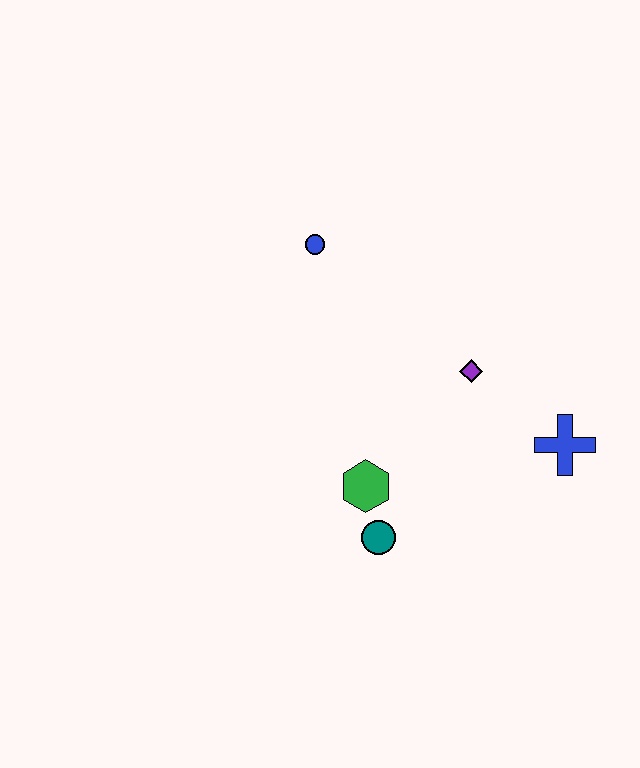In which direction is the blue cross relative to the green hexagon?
The blue cross is to the right of the green hexagon.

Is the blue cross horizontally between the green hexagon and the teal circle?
No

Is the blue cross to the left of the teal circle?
No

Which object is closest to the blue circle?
The purple diamond is closest to the blue circle.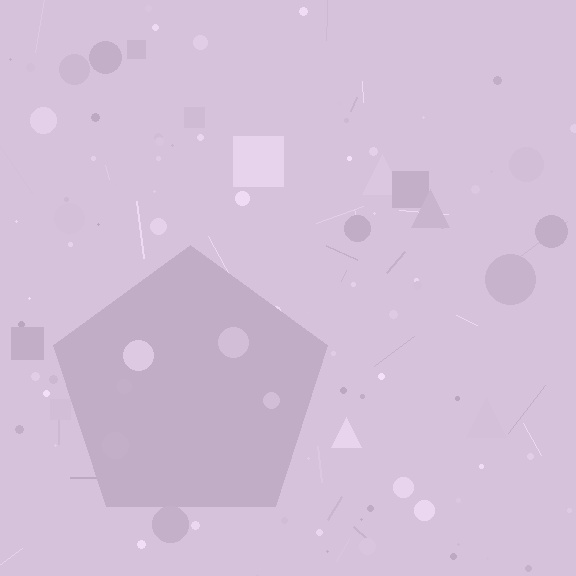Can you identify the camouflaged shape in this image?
The camouflaged shape is a pentagon.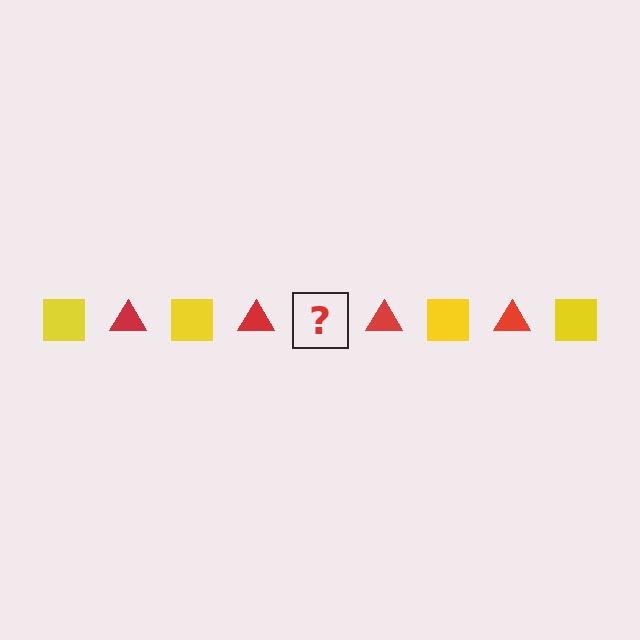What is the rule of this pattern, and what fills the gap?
The rule is that the pattern alternates between yellow square and red triangle. The gap should be filled with a yellow square.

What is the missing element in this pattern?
The missing element is a yellow square.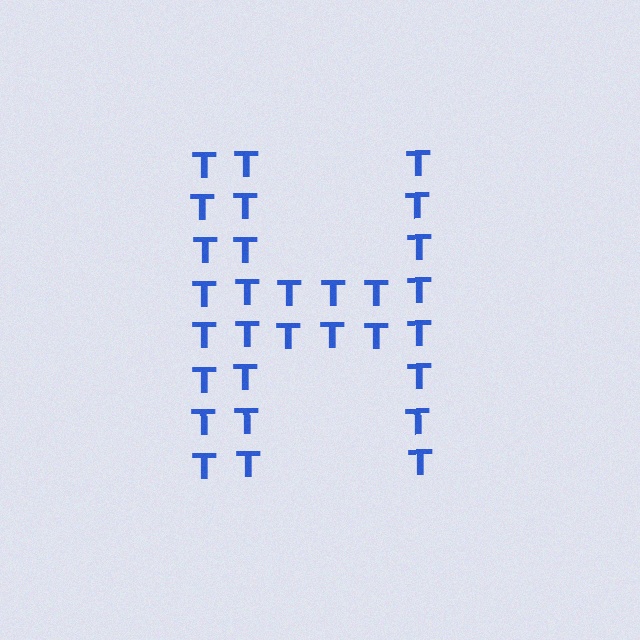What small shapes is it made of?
It is made of small letter T's.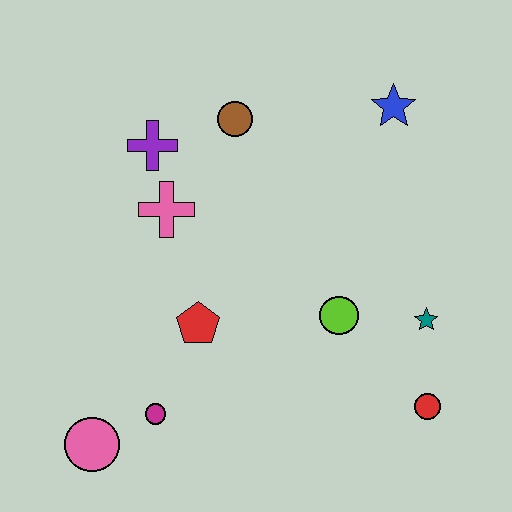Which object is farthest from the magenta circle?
The blue star is farthest from the magenta circle.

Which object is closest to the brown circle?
The purple cross is closest to the brown circle.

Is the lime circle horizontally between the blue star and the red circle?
No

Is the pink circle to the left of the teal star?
Yes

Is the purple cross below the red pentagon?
No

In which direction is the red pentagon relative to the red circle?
The red pentagon is to the left of the red circle.